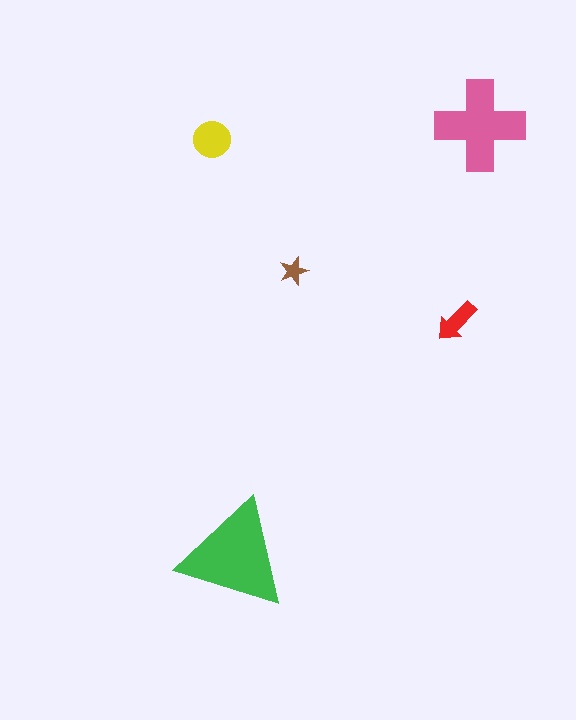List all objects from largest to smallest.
The green triangle, the pink cross, the yellow circle, the red arrow, the brown star.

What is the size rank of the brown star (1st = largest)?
5th.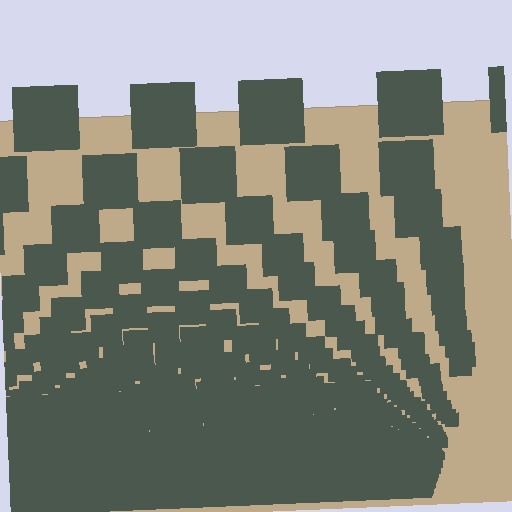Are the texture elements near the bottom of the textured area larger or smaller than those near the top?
Smaller. The gradient is inverted — elements near the bottom are smaller and denser.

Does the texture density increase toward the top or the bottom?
Density increases toward the bottom.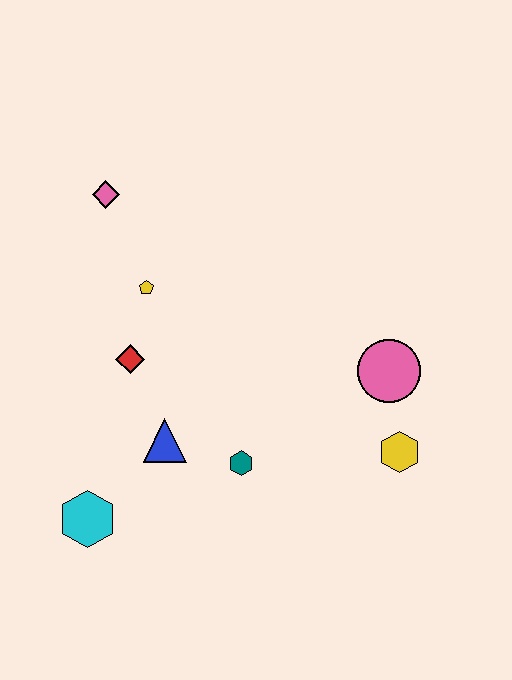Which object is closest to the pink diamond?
The yellow pentagon is closest to the pink diamond.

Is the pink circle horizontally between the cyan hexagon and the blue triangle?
No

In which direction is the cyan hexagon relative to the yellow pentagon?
The cyan hexagon is below the yellow pentagon.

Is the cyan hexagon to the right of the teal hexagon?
No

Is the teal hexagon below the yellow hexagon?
Yes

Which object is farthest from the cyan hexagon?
The pink circle is farthest from the cyan hexagon.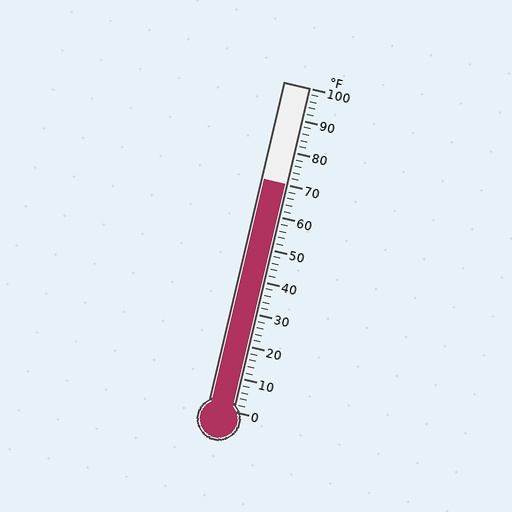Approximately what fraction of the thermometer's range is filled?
The thermometer is filled to approximately 70% of its range.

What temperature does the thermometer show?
The thermometer shows approximately 70°F.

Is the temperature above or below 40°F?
The temperature is above 40°F.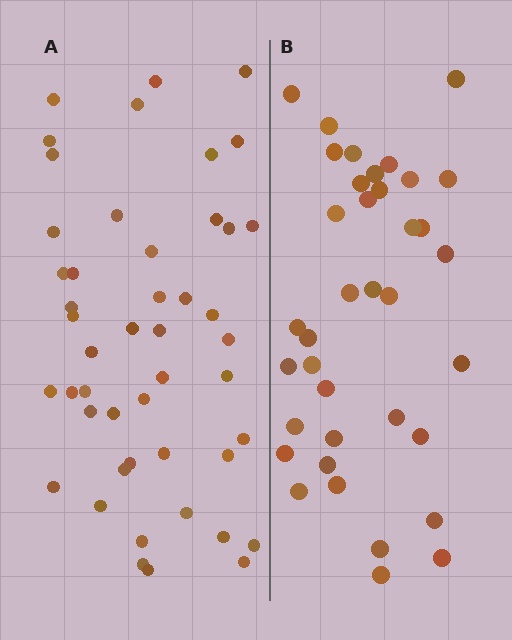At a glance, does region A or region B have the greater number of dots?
Region A (the left region) has more dots.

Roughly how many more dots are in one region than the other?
Region A has roughly 10 or so more dots than region B.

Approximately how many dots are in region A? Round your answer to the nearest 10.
About 50 dots. (The exact count is 47, which rounds to 50.)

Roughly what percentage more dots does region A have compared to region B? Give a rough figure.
About 25% more.